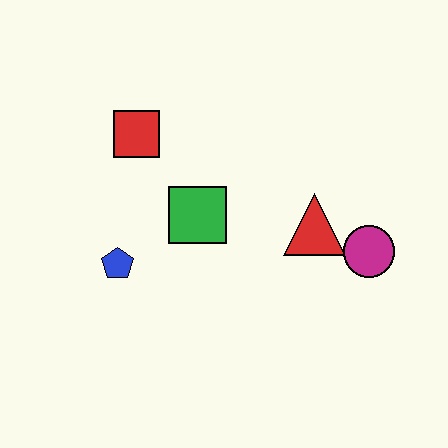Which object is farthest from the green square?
The magenta circle is farthest from the green square.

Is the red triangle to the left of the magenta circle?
Yes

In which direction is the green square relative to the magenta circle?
The green square is to the left of the magenta circle.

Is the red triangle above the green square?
No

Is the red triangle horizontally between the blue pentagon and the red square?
No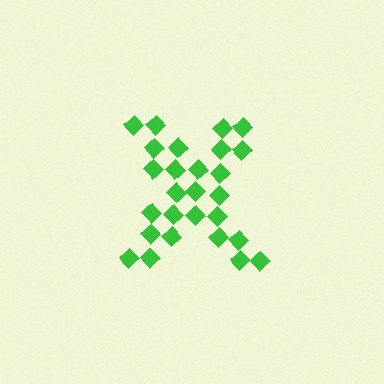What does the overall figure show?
The overall figure shows the letter X.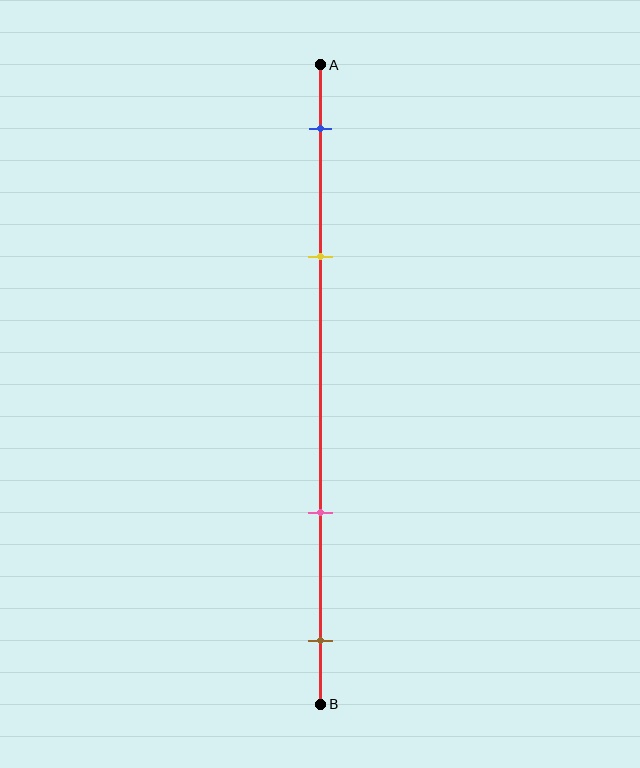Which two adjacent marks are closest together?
The blue and yellow marks are the closest adjacent pair.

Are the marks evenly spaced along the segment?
No, the marks are not evenly spaced.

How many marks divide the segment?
There are 4 marks dividing the segment.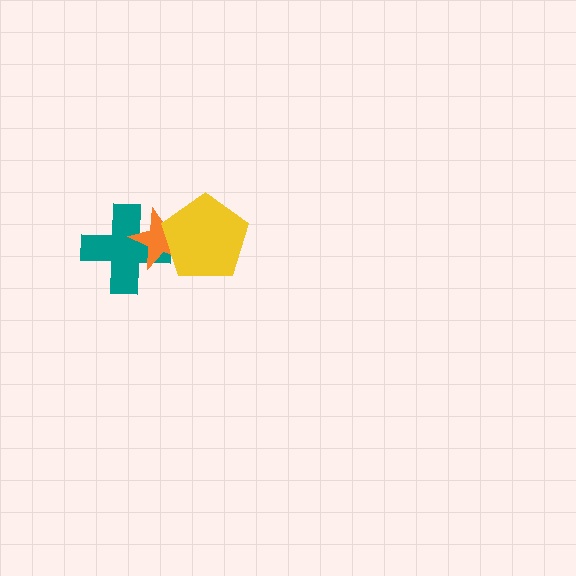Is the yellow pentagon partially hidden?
No, no other shape covers it.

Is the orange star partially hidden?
Yes, it is partially covered by another shape.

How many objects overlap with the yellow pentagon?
2 objects overlap with the yellow pentagon.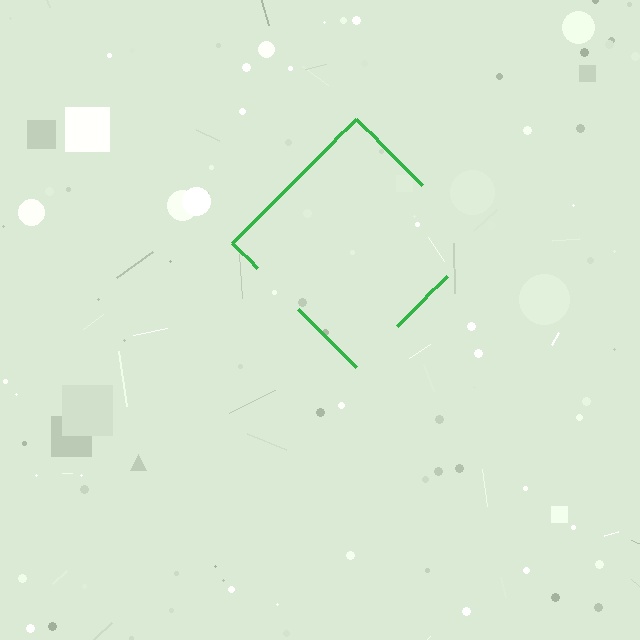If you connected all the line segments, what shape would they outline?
They would outline a diamond.